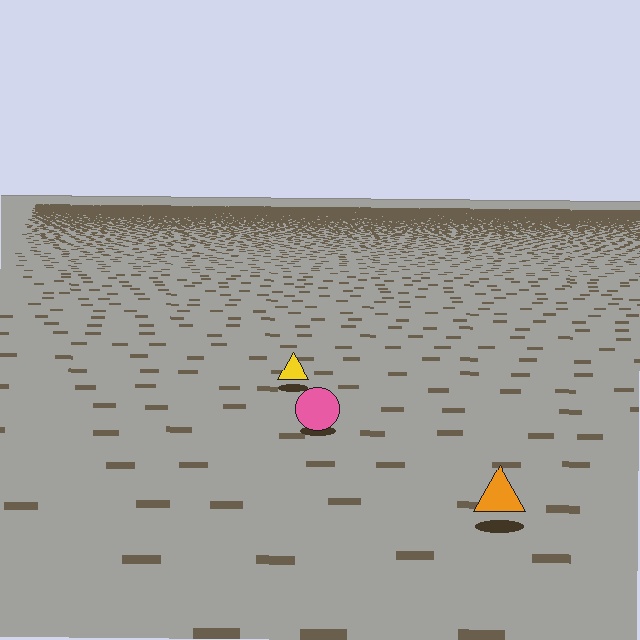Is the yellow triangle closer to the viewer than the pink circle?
No. The pink circle is closer — you can tell from the texture gradient: the ground texture is coarser near it.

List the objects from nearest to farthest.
From nearest to farthest: the orange triangle, the pink circle, the yellow triangle.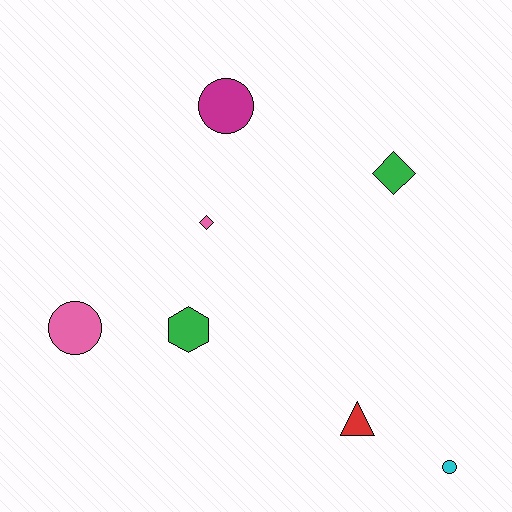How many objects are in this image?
There are 7 objects.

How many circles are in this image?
There are 3 circles.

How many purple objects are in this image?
There are no purple objects.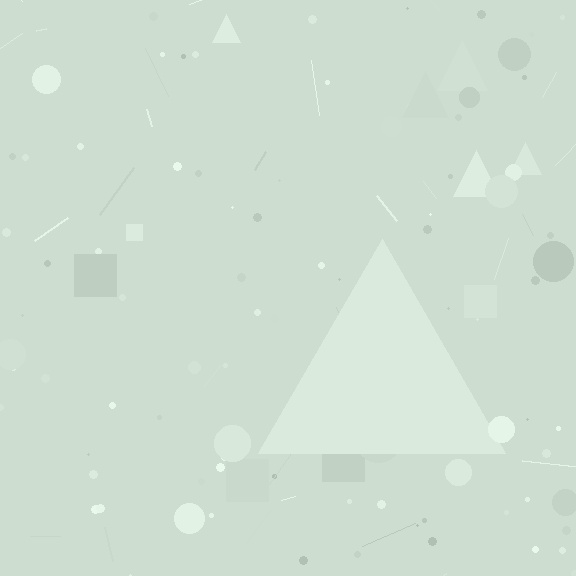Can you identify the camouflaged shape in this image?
The camouflaged shape is a triangle.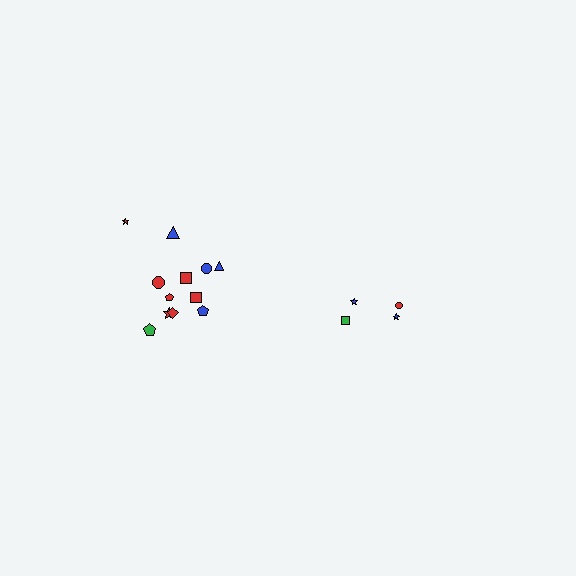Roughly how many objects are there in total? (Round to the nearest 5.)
Roughly 15 objects in total.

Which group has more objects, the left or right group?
The left group.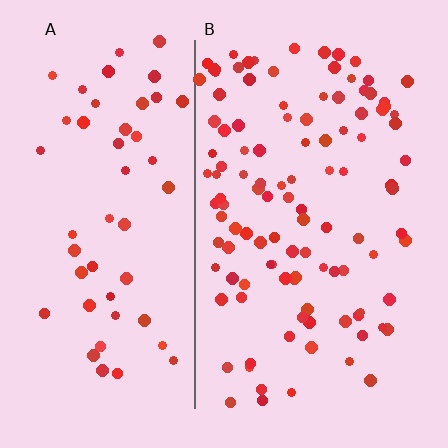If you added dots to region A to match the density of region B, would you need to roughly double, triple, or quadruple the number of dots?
Approximately double.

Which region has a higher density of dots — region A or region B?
B (the right).